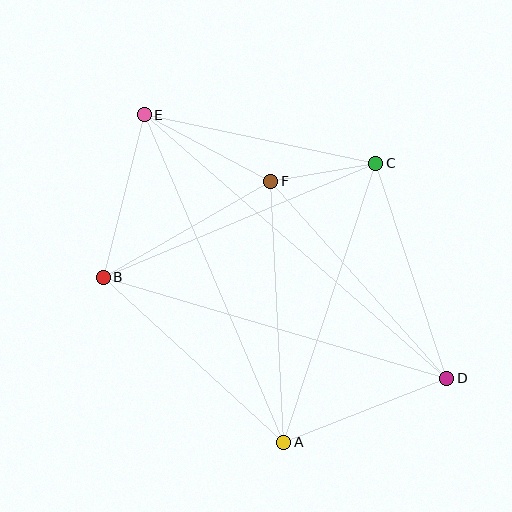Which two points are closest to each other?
Points C and F are closest to each other.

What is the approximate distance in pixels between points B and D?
The distance between B and D is approximately 358 pixels.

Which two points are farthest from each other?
Points D and E are farthest from each other.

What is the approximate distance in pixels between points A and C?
The distance between A and C is approximately 294 pixels.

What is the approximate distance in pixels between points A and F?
The distance between A and F is approximately 261 pixels.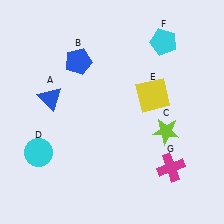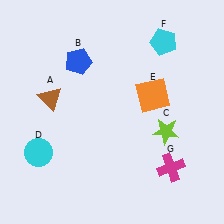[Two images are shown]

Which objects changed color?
A changed from blue to brown. E changed from yellow to orange.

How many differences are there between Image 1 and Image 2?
There are 2 differences between the two images.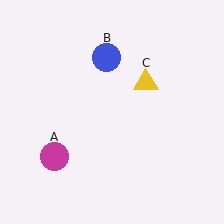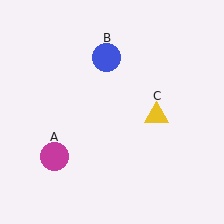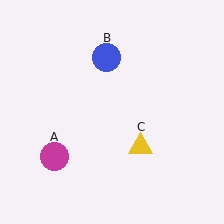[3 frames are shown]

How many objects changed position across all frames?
1 object changed position: yellow triangle (object C).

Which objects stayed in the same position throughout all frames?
Magenta circle (object A) and blue circle (object B) remained stationary.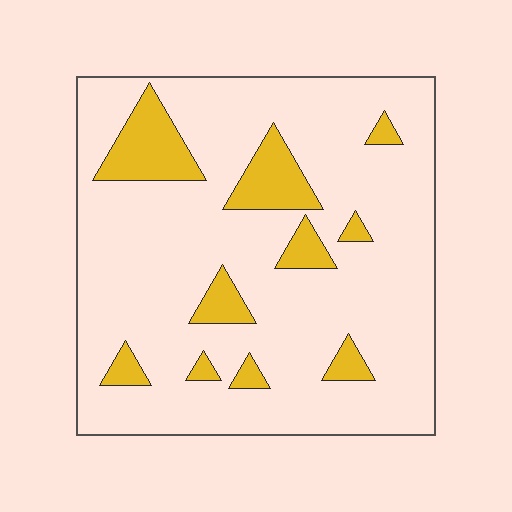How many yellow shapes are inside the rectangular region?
10.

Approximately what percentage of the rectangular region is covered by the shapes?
Approximately 15%.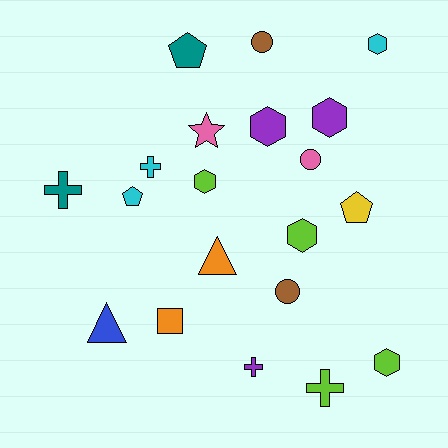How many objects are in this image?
There are 20 objects.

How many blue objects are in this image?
There is 1 blue object.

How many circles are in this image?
There are 3 circles.